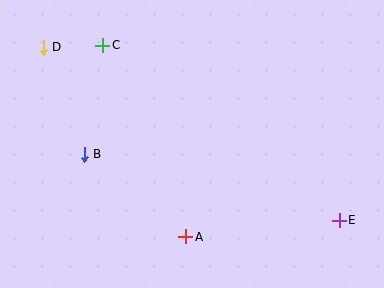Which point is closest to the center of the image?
Point A at (186, 237) is closest to the center.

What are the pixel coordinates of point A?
Point A is at (186, 237).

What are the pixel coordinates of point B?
Point B is at (84, 154).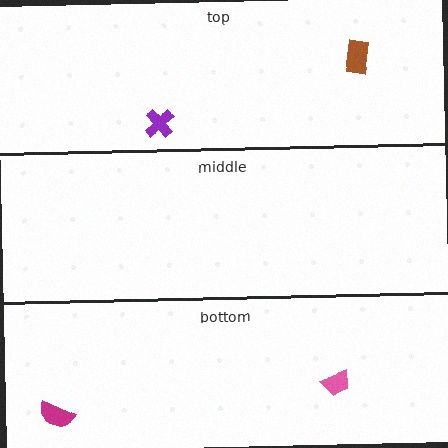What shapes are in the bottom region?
The pink trapezoid, the magenta semicircle.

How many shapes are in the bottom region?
2.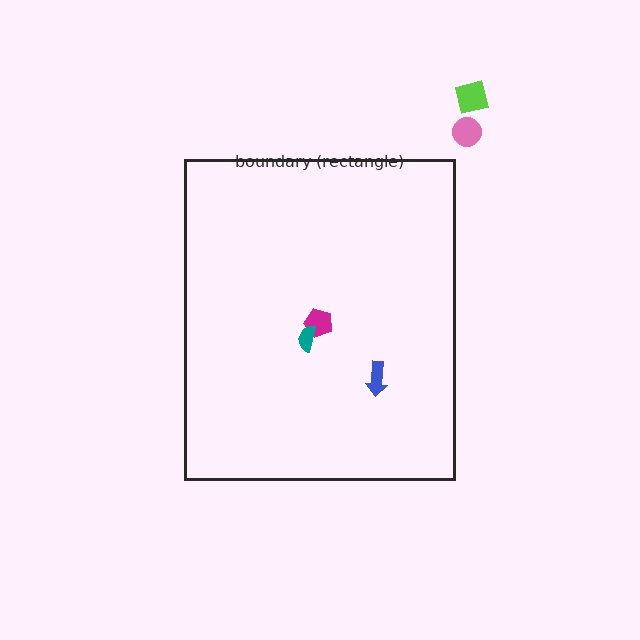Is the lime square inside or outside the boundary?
Outside.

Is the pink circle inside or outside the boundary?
Outside.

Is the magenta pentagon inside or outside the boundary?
Inside.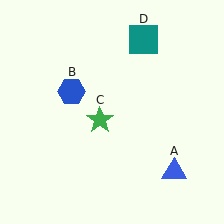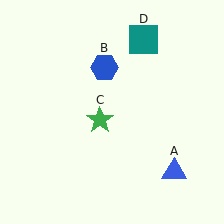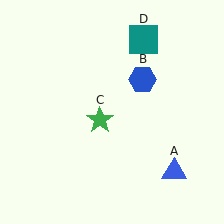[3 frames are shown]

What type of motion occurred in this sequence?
The blue hexagon (object B) rotated clockwise around the center of the scene.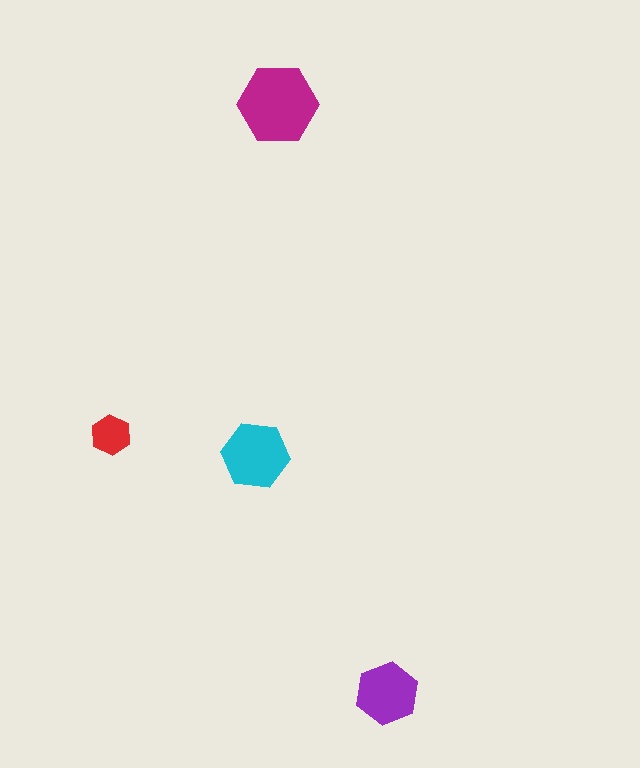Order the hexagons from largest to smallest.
the magenta one, the cyan one, the purple one, the red one.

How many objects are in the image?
There are 4 objects in the image.